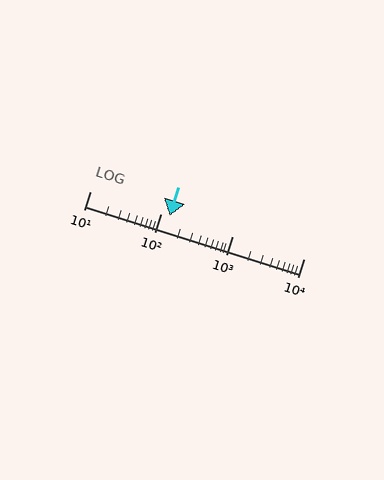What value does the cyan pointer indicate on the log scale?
The pointer indicates approximately 130.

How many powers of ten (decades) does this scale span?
The scale spans 3 decades, from 10 to 10000.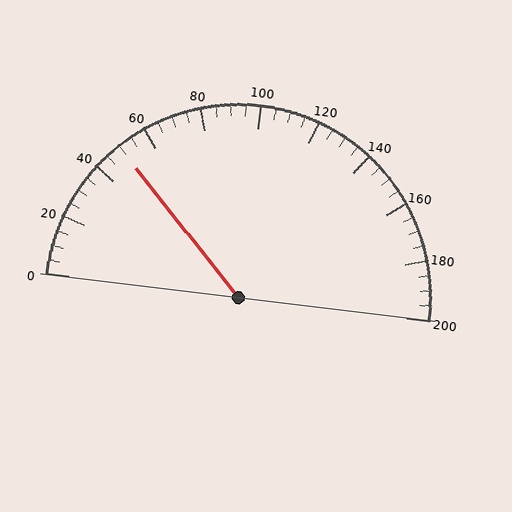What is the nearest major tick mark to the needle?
The nearest major tick mark is 40.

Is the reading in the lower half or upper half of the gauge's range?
The reading is in the lower half of the range (0 to 200).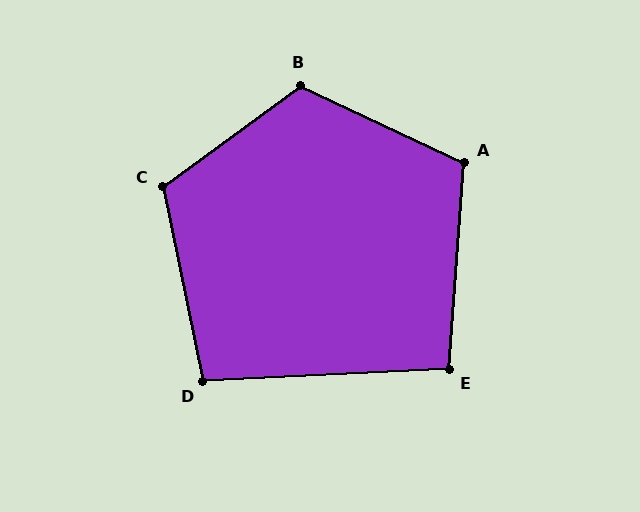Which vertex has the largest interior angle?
B, at approximately 118 degrees.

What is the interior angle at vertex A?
Approximately 111 degrees (obtuse).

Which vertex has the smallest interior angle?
E, at approximately 97 degrees.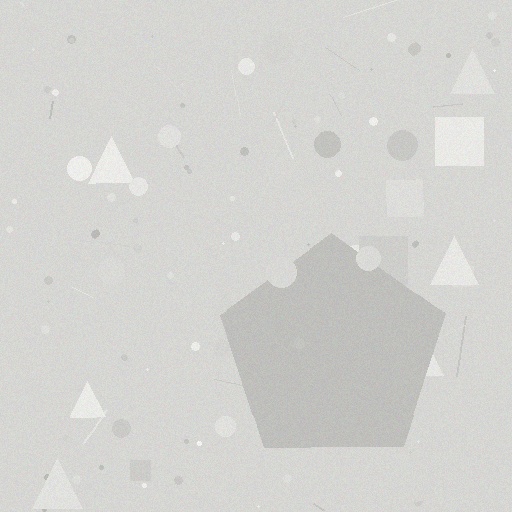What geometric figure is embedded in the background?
A pentagon is embedded in the background.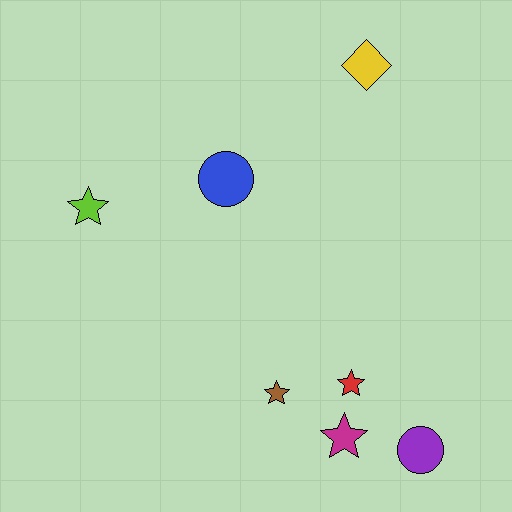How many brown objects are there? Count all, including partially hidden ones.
There is 1 brown object.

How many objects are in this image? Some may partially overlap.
There are 7 objects.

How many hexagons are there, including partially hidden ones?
There are no hexagons.